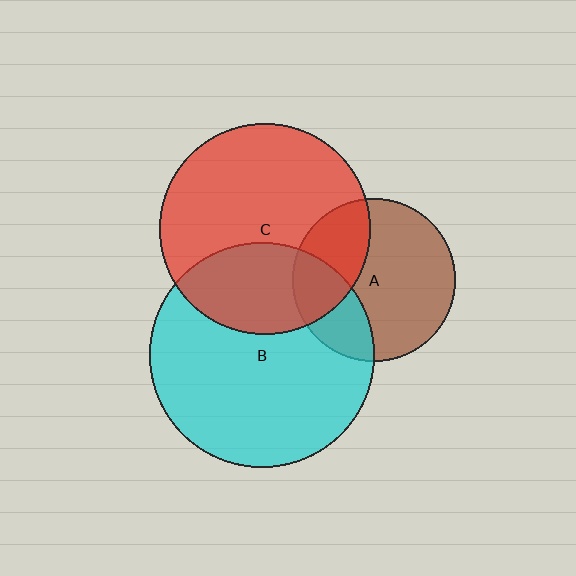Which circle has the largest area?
Circle B (cyan).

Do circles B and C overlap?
Yes.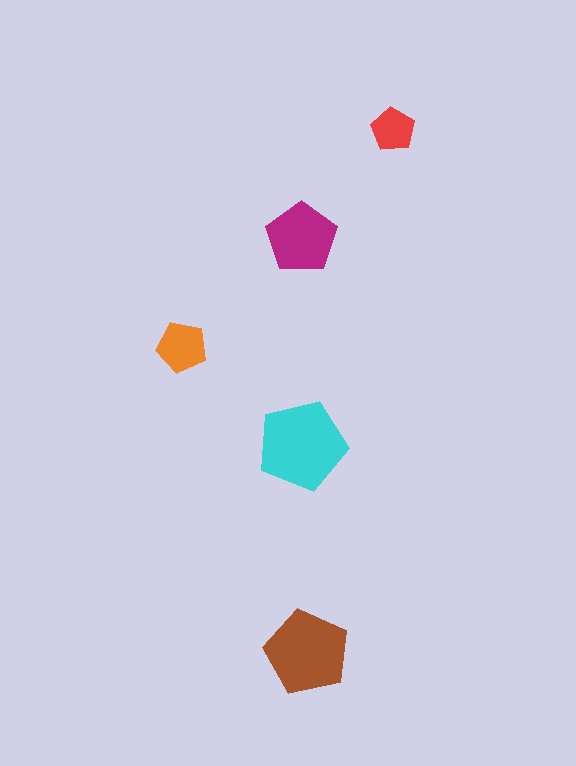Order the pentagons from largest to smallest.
the cyan one, the brown one, the magenta one, the orange one, the red one.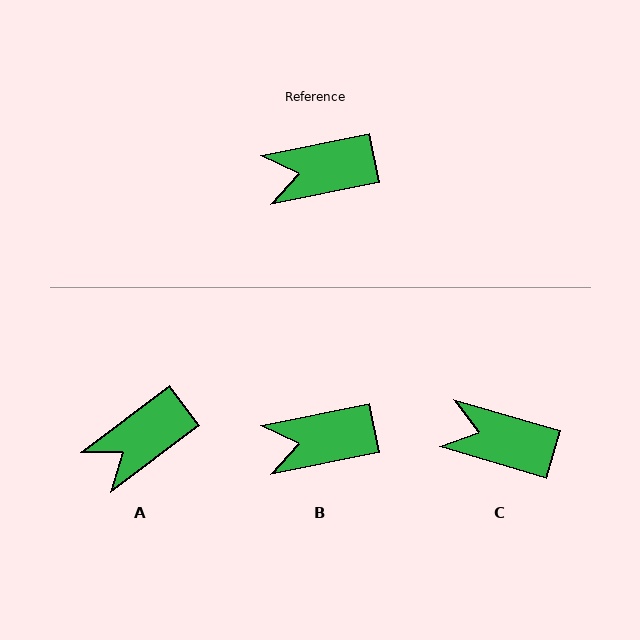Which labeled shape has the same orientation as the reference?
B.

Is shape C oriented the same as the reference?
No, it is off by about 28 degrees.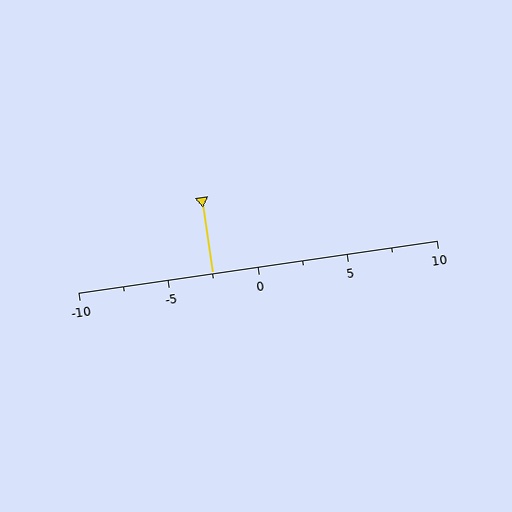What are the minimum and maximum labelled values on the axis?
The axis runs from -10 to 10.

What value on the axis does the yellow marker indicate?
The marker indicates approximately -2.5.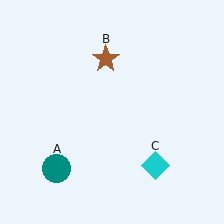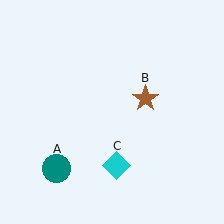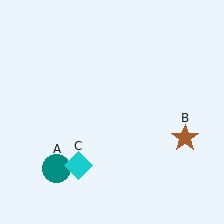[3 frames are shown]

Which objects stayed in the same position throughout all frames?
Teal circle (object A) remained stationary.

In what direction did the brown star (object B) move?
The brown star (object B) moved down and to the right.